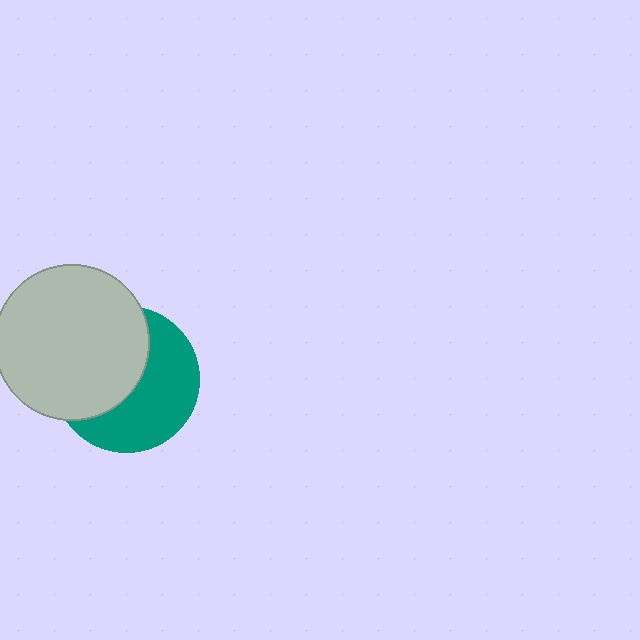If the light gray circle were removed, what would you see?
You would see the complete teal circle.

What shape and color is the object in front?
The object in front is a light gray circle.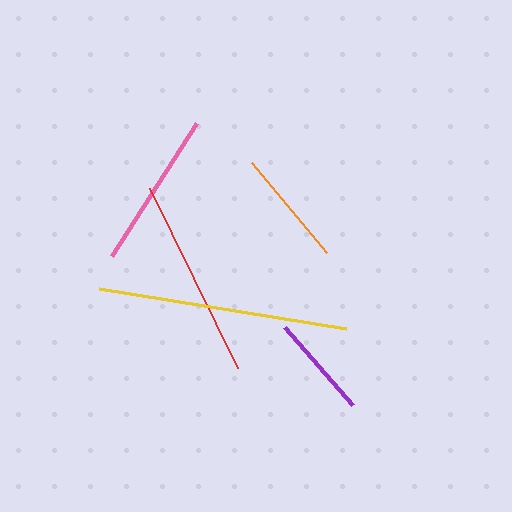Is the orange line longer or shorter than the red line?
The red line is longer than the orange line.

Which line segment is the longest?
The yellow line is the longest at approximately 250 pixels.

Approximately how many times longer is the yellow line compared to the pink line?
The yellow line is approximately 1.6 times the length of the pink line.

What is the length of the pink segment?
The pink segment is approximately 158 pixels long.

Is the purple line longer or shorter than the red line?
The red line is longer than the purple line.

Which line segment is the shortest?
The purple line is the shortest at approximately 104 pixels.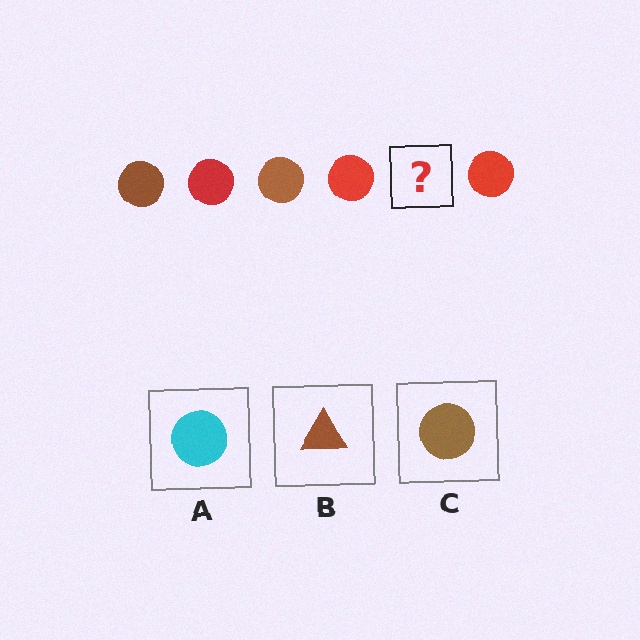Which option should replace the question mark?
Option C.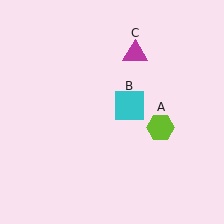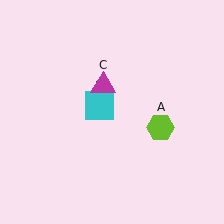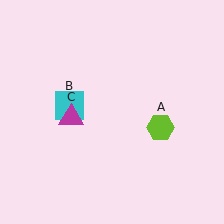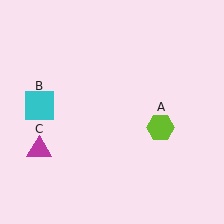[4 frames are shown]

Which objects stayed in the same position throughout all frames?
Lime hexagon (object A) remained stationary.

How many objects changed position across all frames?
2 objects changed position: cyan square (object B), magenta triangle (object C).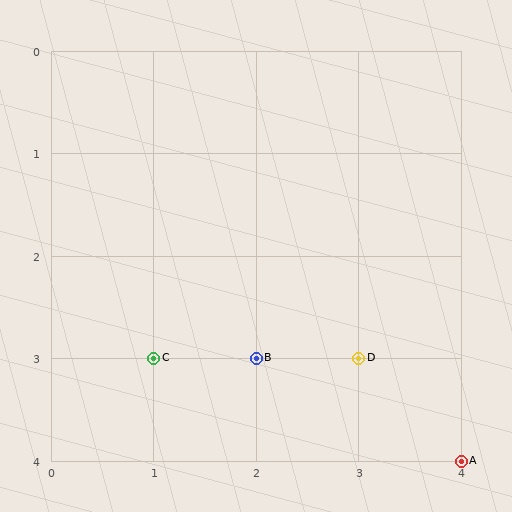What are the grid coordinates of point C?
Point C is at grid coordinates (1, 3).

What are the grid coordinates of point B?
Point B is at grid coordinates (2, 3).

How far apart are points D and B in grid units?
Points D and B are 1 column apart.